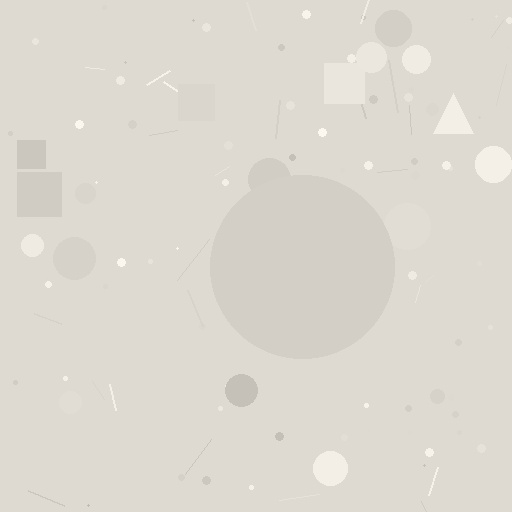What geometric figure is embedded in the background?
A circle is embedded in the background.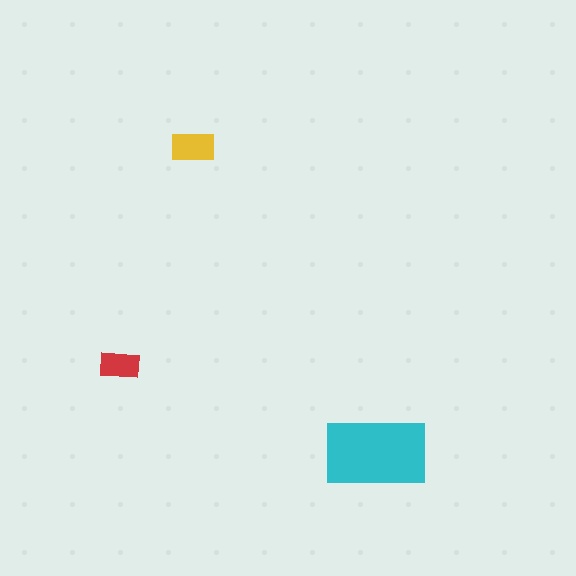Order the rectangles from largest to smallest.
the cyan one, the yellow one, the red one.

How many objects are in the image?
There are 3 objects in the image.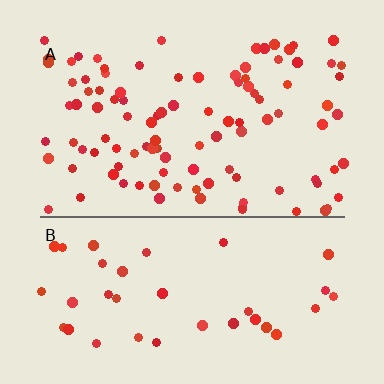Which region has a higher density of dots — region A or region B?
A (the top).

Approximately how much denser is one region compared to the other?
Approximately 2.6× — region A over region B.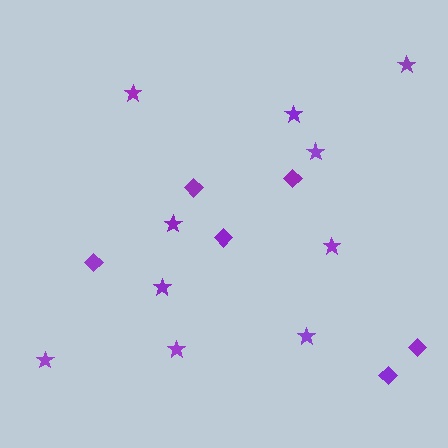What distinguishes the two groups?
There are 2 groups: one group of stars (10) and one group of diamonds (6).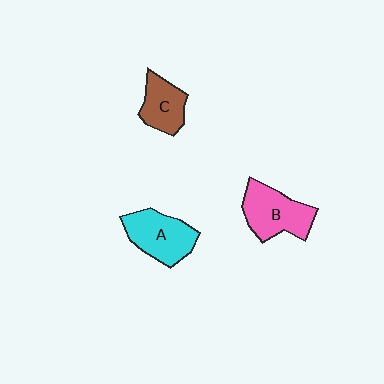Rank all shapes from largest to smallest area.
From largest to smallest: B (pink), A (cyan), C (brown).